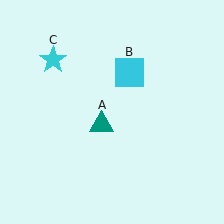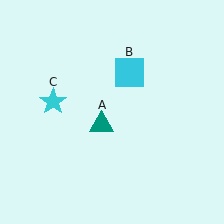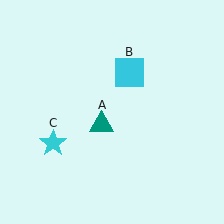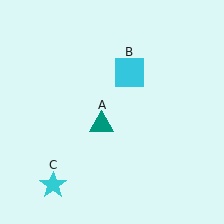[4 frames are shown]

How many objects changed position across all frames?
1 object changed position: cyan star (object C).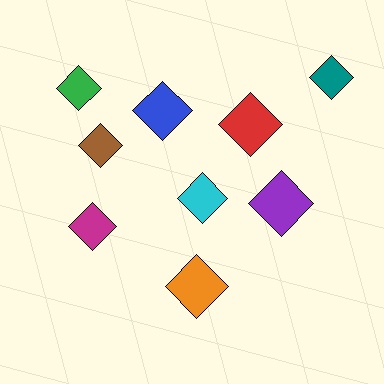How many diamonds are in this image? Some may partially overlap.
There are 9 diamonds.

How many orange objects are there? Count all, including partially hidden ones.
There is 1 orange object.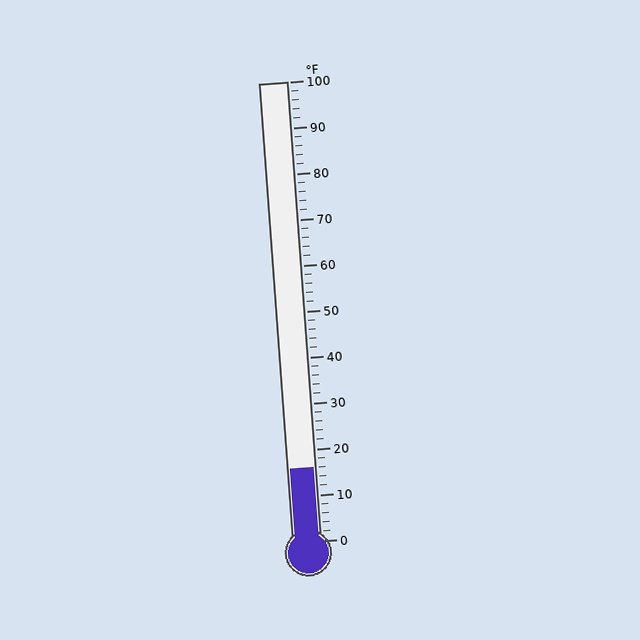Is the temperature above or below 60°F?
The temperature is below 60°F.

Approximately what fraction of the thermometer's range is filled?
The thermometer is filled to approximately 15% of its range.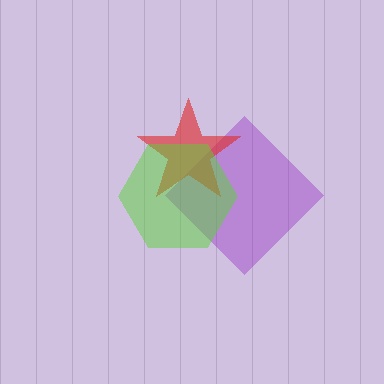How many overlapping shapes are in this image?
There are 3 overlapping shapes in the image.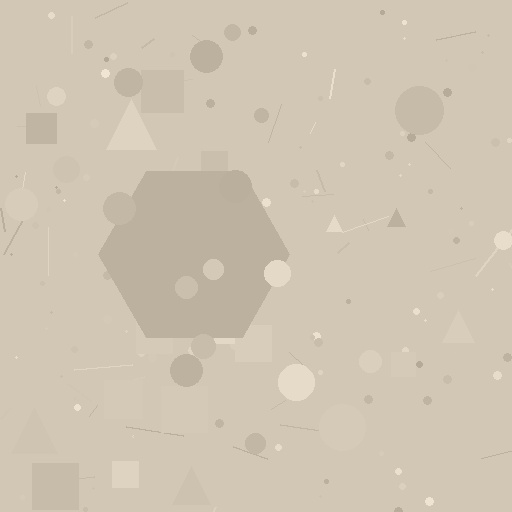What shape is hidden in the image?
A hexagon is hidden in the image.